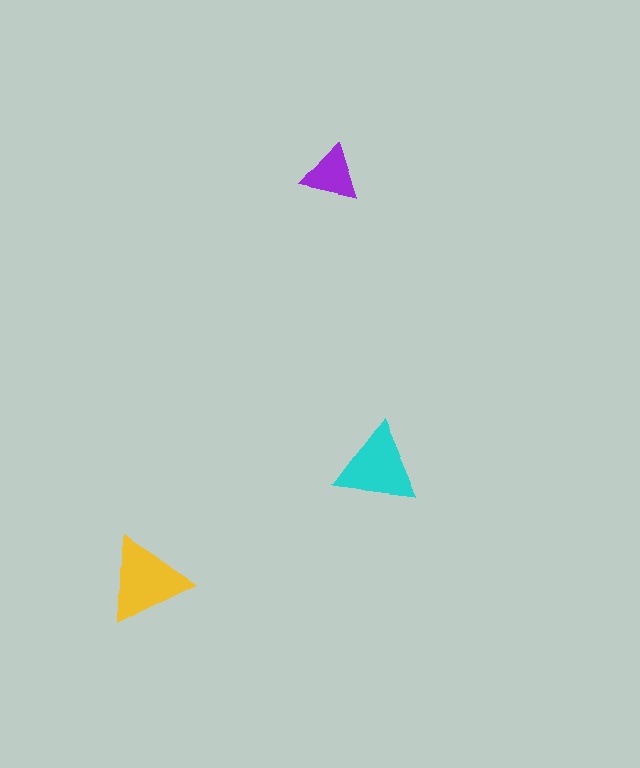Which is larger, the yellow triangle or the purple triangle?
The yellow one.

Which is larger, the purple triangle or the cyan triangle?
The cyan one.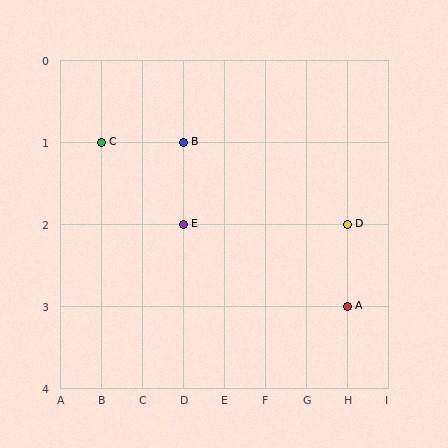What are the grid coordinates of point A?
Point A is at grid coordinates (H, 3).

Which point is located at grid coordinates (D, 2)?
Point E is at (D, 2).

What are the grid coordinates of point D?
Point D is at grid coordinates (H, 2).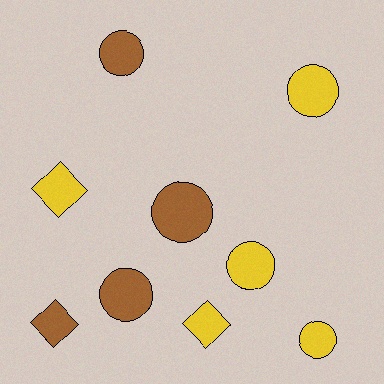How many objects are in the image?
There are 9 objects.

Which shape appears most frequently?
Circle, with 6 objects.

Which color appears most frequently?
Yellow, with 5 objects.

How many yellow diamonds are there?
There are 2 yellow diamonds.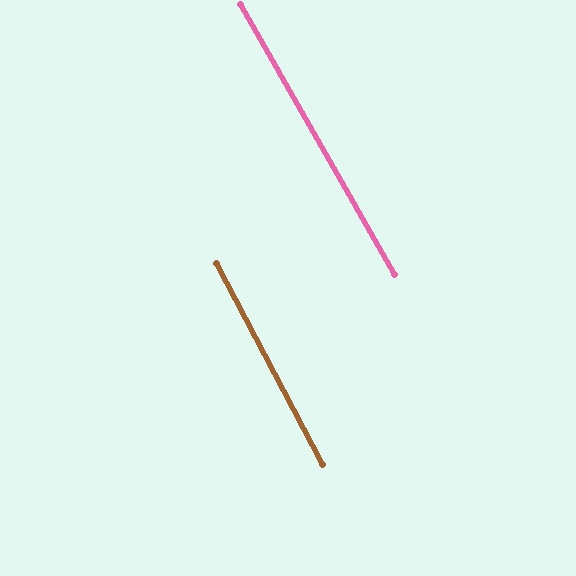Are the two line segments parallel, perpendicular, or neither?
Parallel — their directions differ by only 1.9°.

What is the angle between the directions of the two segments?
Approximately 2 degrees.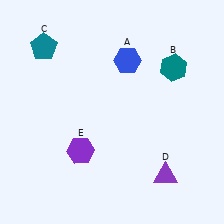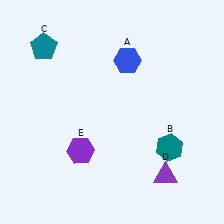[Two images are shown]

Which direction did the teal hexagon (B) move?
The teal hexagon (B) moved down.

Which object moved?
The teal hexagon (B) moved down.